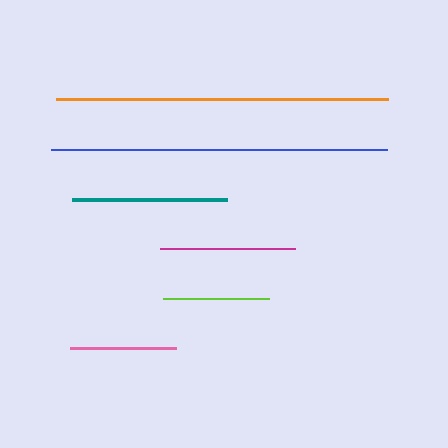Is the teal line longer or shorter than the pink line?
The teal line is longer than the pink line.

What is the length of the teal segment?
The teal segment is approximately 156 pixels long.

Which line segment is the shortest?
The lime line is the shortest at approximately 106 pixels.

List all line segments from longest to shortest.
From longest to shortest: blue, orange, teal, magenta, pink, lime.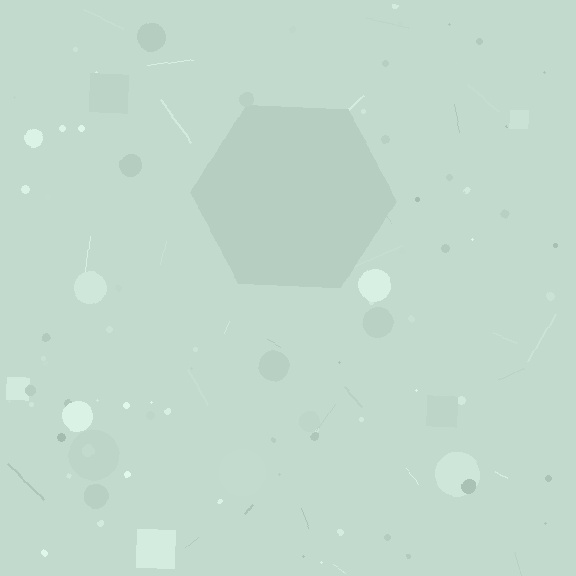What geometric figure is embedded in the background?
A hexagon is embedded in the background.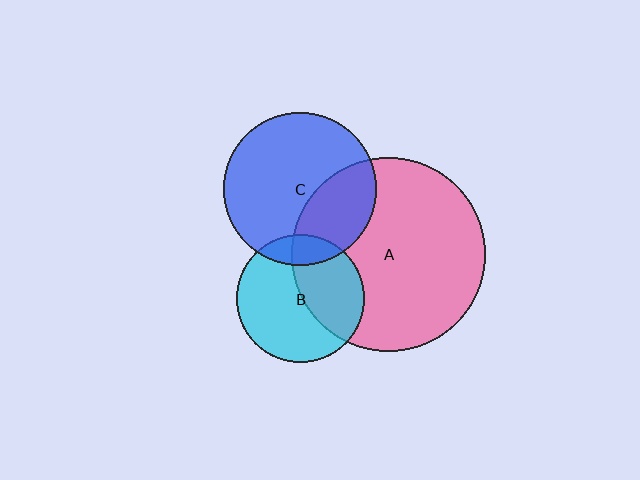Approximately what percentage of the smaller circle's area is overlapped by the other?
Approximately 40%.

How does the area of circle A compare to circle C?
Approximately 1.6 times.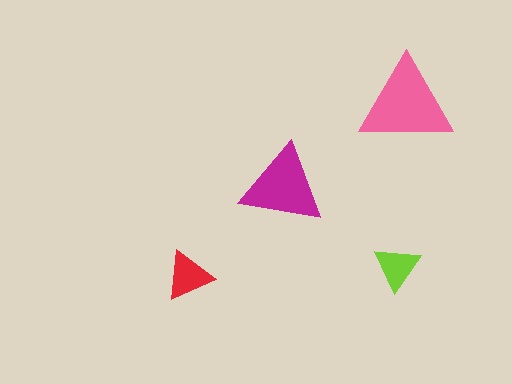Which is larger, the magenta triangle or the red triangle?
The magenta one.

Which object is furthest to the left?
The red triangle is leftmost.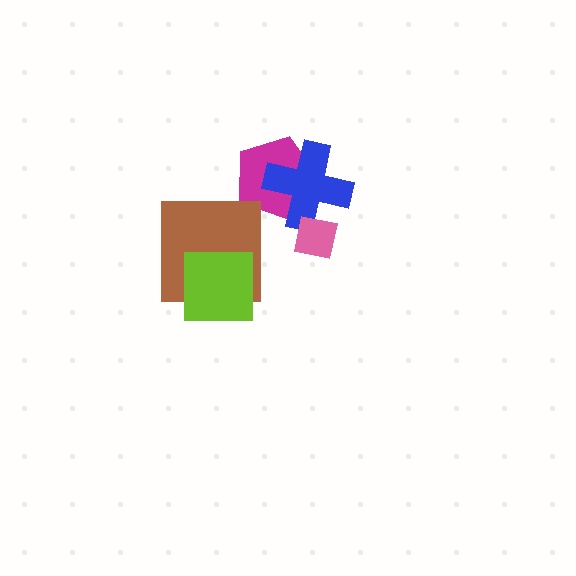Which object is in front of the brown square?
The lime square is in front of the brown square.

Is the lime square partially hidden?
No, no other shape covers it.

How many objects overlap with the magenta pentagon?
1 object overlaps with the magenta pentagon.